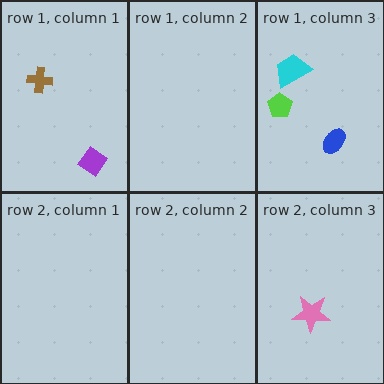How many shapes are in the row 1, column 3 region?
3.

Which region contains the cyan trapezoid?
The row 1, column 3 region.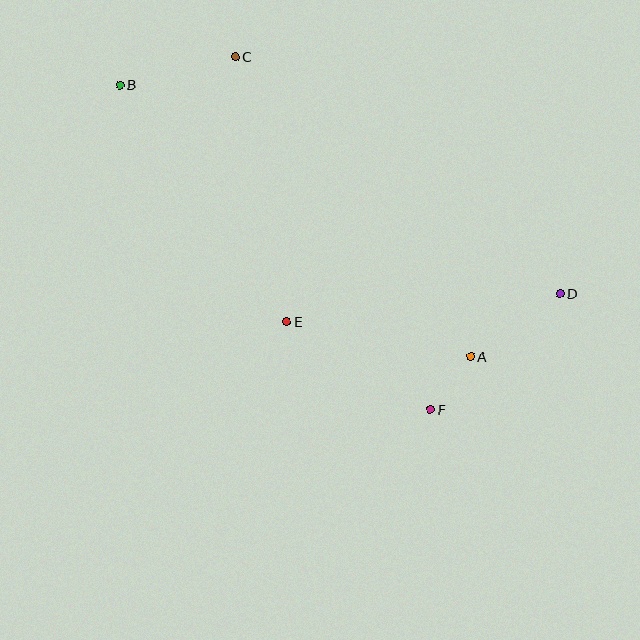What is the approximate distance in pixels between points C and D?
The distance between C and D is approximately 402 pixels.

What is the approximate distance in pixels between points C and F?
The distance between C and F is approximately 403 pixels.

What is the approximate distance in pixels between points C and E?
The distance between C and E is approximately 270 pixels.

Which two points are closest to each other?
Points A and F are closest to each other.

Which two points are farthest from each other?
Points B and D are farthest from each other.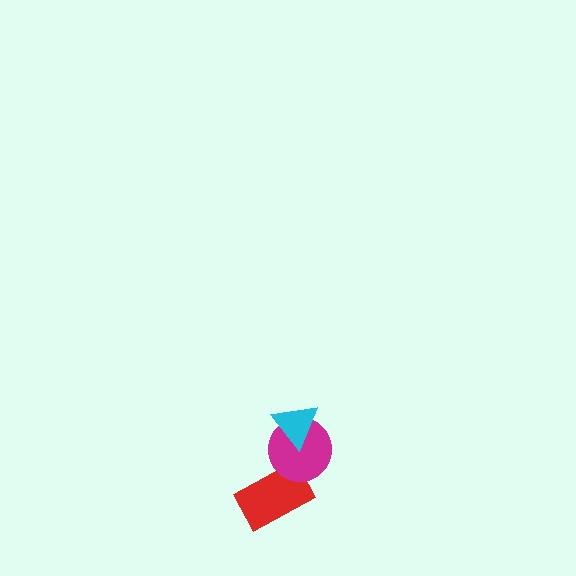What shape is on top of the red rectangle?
The magenta circle is on top of the red rectangle.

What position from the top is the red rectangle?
The red rectangle is 3rd from the top.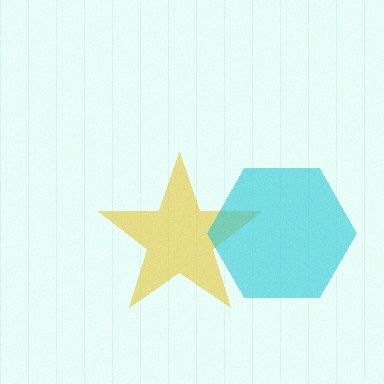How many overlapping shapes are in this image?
There are 2 overlapping shapes in the image.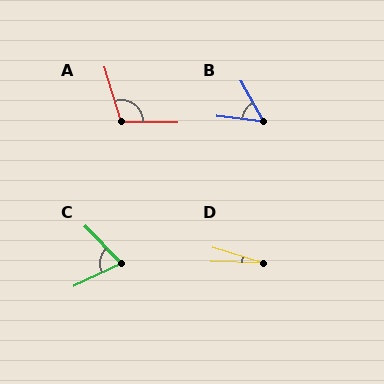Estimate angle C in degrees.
Approximately 70 degrees.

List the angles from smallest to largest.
D (16°), B (54°), C (70°), A (107°).